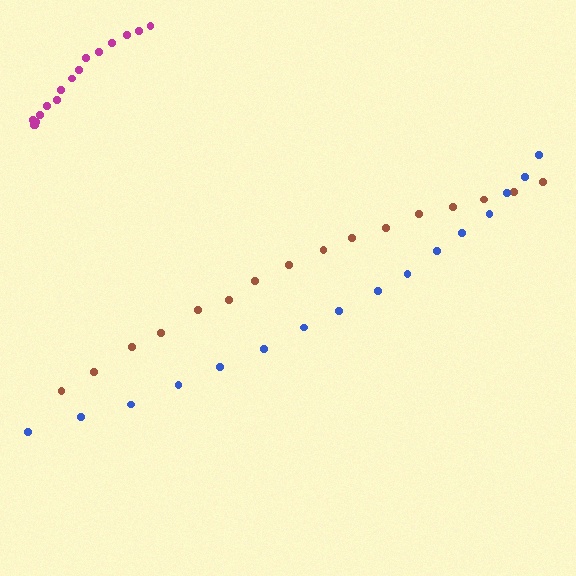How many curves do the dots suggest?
There are 3 distinct paths.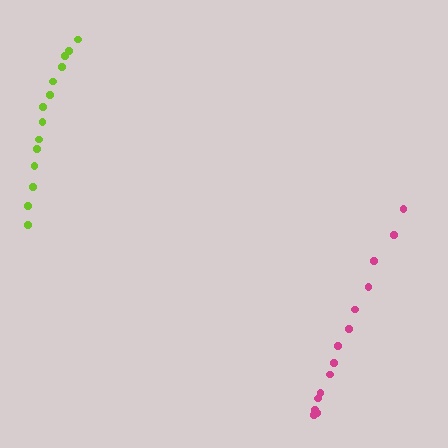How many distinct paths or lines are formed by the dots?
There are 2 distinct paths.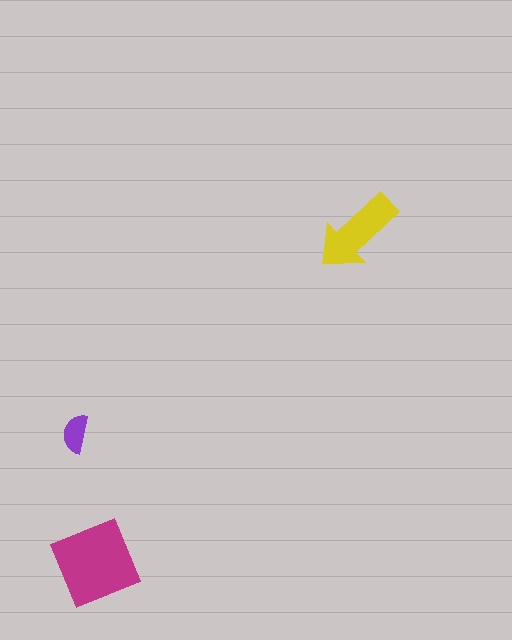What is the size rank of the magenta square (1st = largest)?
1st.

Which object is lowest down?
The magenta square is bottommost.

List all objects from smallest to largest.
The purple semicircle, the yellow arrow, the magenta square.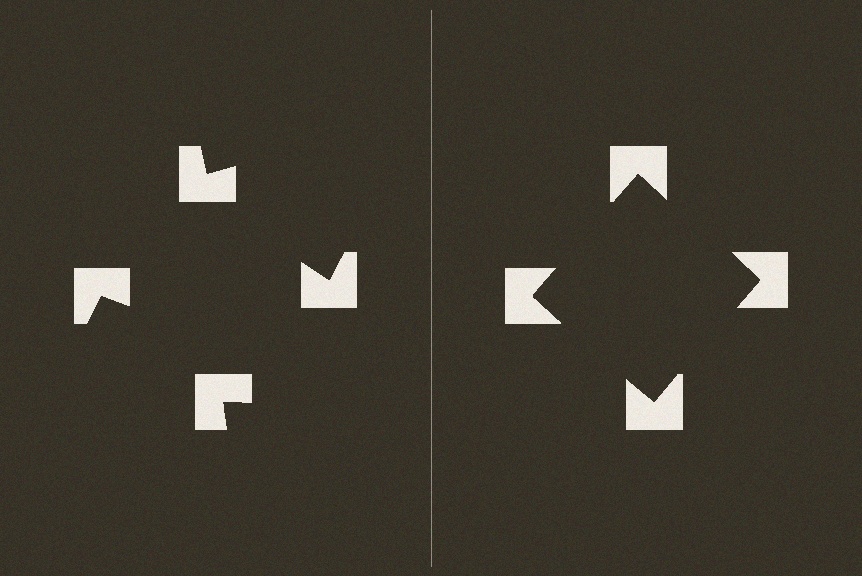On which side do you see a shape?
An illusory square appears on the right side. On the left side the wedge cuts are rotated, so no coherent shape forms.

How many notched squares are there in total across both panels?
8 — 4 on each side.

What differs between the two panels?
The notched squares are positioned identically on both sides; only the wedge orientations differ. On the right they align to a square; on the left they are misaligned.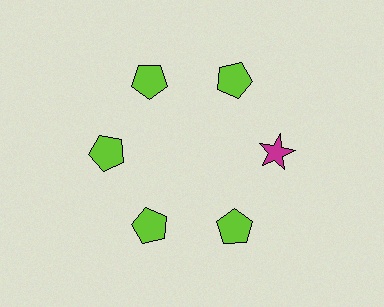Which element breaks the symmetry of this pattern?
The magenta star at roughly the 3 o'clock position breaks the symmetry. All other shapes are lime pentagons.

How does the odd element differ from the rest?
It differs in both color (magenta instead of lime) and shape (star instead of pentagon).